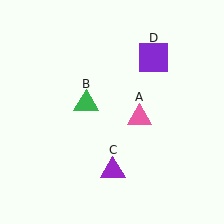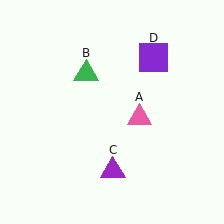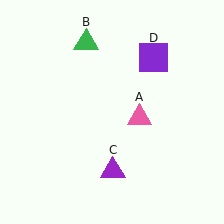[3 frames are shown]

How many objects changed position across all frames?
1 object changed position: green triangle (object B).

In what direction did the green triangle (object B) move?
The green triangle (object B) moved up.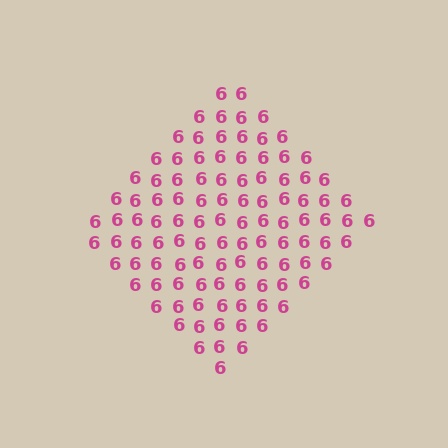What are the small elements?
The small elements are digit 6's.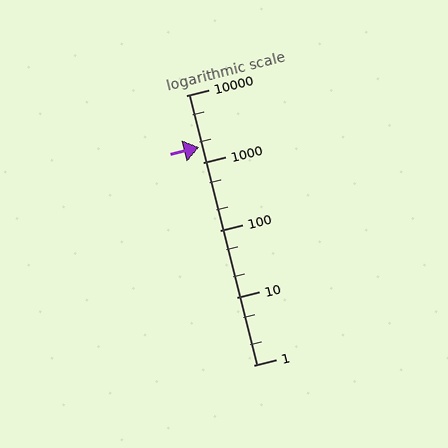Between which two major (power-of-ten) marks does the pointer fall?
The pointer is between 1000 and 10000.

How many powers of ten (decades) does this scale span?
The scale spans 4 decades, from 1 to 10000.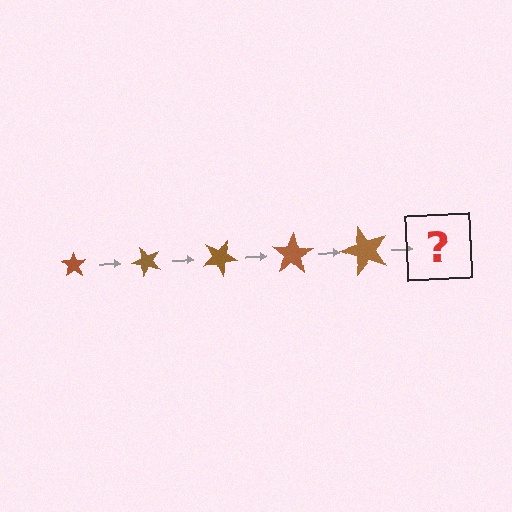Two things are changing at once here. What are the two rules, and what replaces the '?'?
The two rules are that the star grows larger each step and it rotates 50 degrees each step. The '?' should be a star, larger than the previous one and rotated 250 degrees from the start.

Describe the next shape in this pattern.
It should be a star, larger than the previous one and rotated 250 degrees from the start.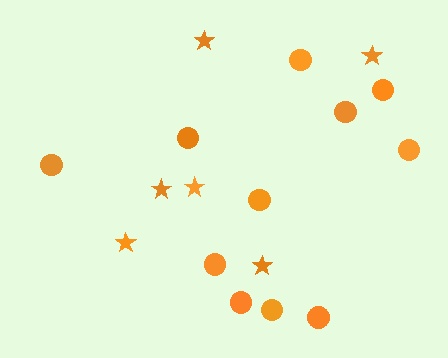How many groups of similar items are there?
There are 2 groups: one group of circles (11) and one group of stars (6).